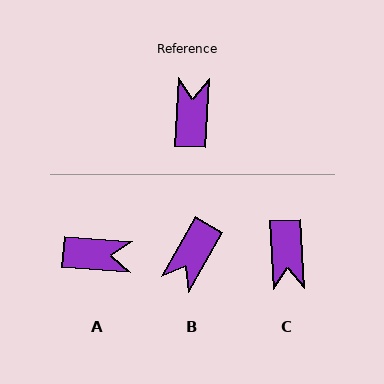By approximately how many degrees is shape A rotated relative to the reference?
Approximately 92 degrees clockwise.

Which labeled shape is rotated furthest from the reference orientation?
C, about 174 degrees away.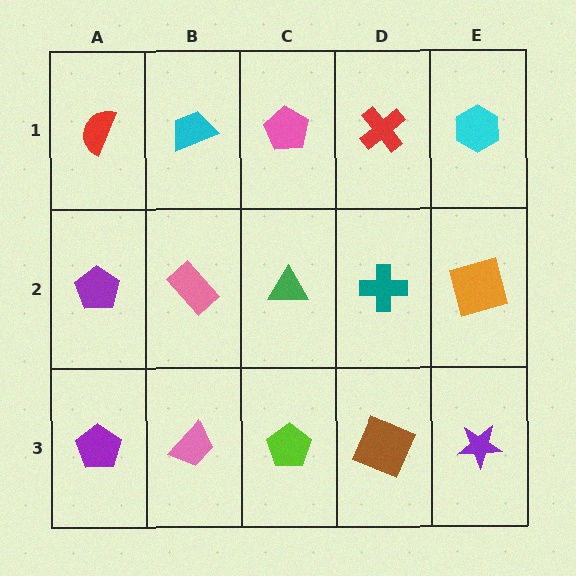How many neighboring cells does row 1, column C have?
3.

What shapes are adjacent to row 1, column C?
A green triangle (row 2, column C), a cyan trapezoid (row 1, column B), a red cross (row 1, column D).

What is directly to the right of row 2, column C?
A teal cross.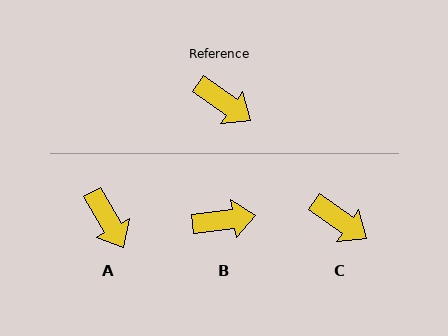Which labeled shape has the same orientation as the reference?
C.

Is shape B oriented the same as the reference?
No, it is off by about 42 degrees.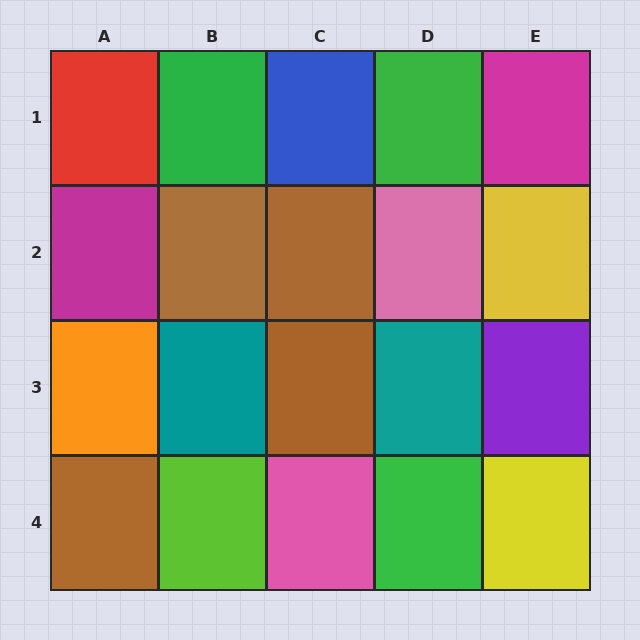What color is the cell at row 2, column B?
Brown.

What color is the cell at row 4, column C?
Pink.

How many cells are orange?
1 cell is orange.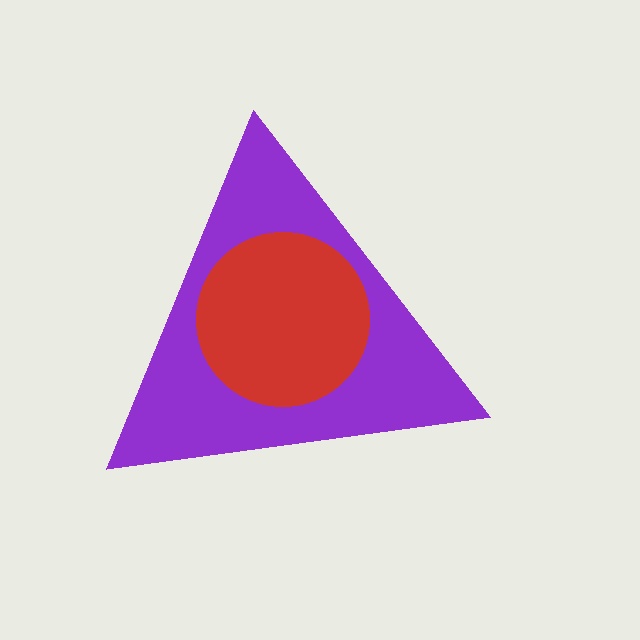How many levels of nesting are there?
2.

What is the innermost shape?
The red circle.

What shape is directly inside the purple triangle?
The red circle.